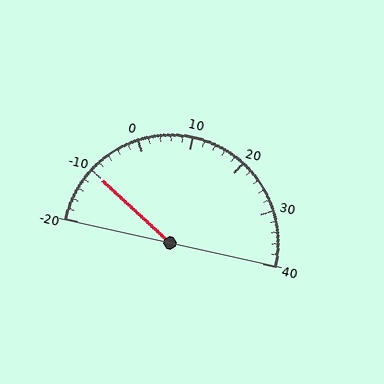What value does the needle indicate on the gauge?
The needle indicates approximately -10.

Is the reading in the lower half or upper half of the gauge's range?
The reading is in the lower half of the range (-20 to 40).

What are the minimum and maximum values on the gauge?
The gauge ranges from -20 to 40.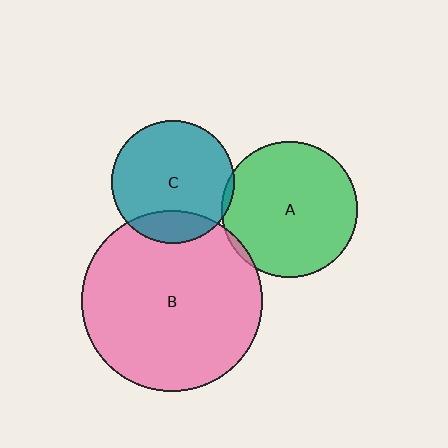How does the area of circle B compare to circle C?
Approximately 2.2 times.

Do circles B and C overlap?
Yes.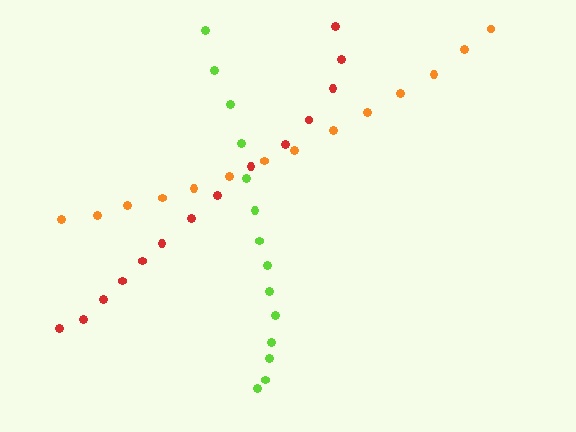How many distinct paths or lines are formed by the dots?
There are 3 distinct paths.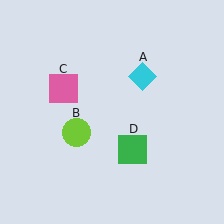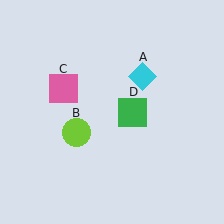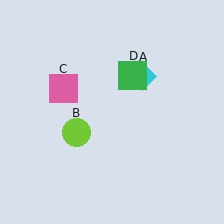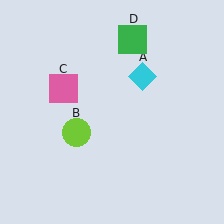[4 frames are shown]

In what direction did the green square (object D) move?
The green square (object D) moved up.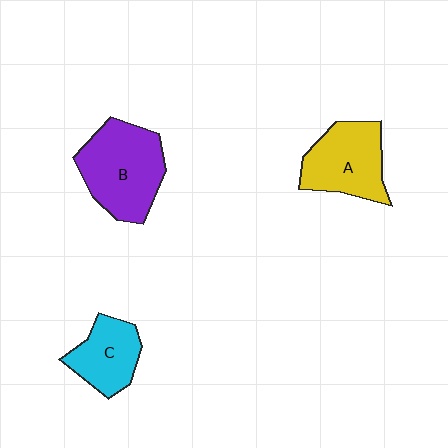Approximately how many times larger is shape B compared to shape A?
Approximately 1.2 times.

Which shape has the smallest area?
Shape C (cyan).